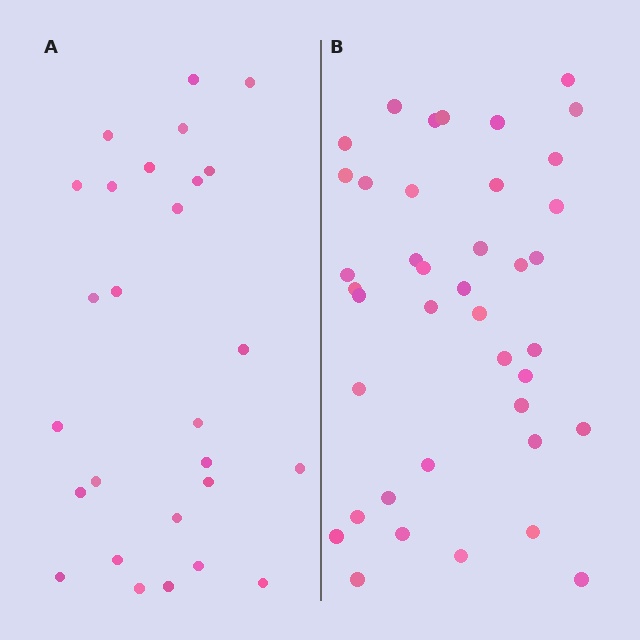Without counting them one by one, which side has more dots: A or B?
Region B (the right region) has more dots.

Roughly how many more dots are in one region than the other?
Region B has approximately 15 more dots than region A.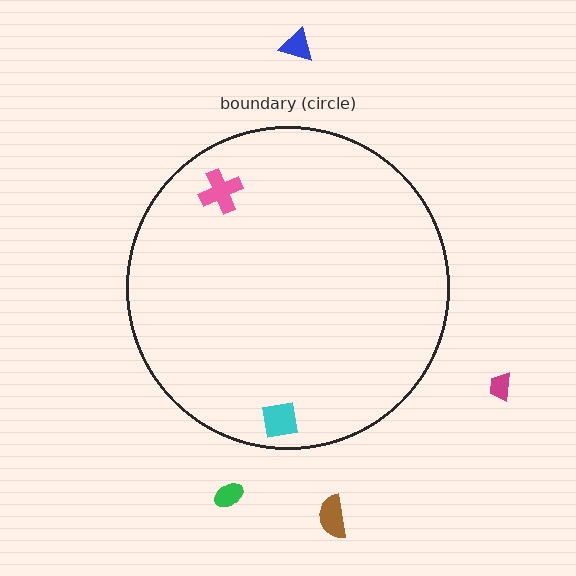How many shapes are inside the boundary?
2 inside, 4 outside.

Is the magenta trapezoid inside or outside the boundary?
Outside.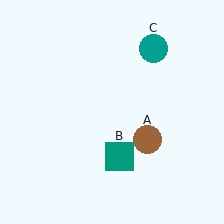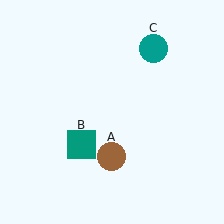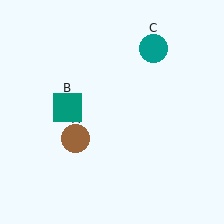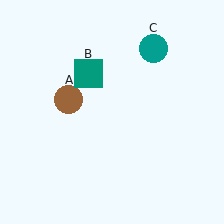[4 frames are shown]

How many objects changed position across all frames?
2 objects changed position: brown circle (object A), teal square (object B).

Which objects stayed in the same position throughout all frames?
Teal circle (object C) remained stationary.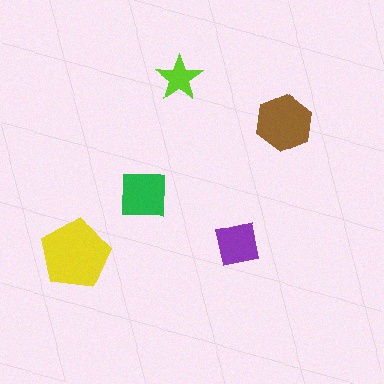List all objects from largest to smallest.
The yellow pentagon, the brown hexagon, the green square, the purple square, the lime star.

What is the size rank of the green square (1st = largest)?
3rd.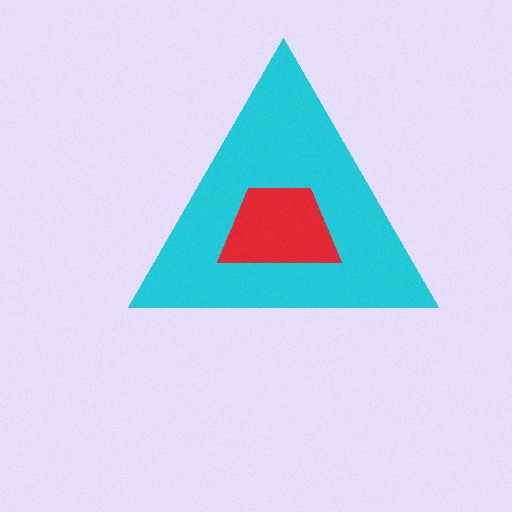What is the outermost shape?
The cyan triangle.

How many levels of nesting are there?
2.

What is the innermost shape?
The red trapezoid.